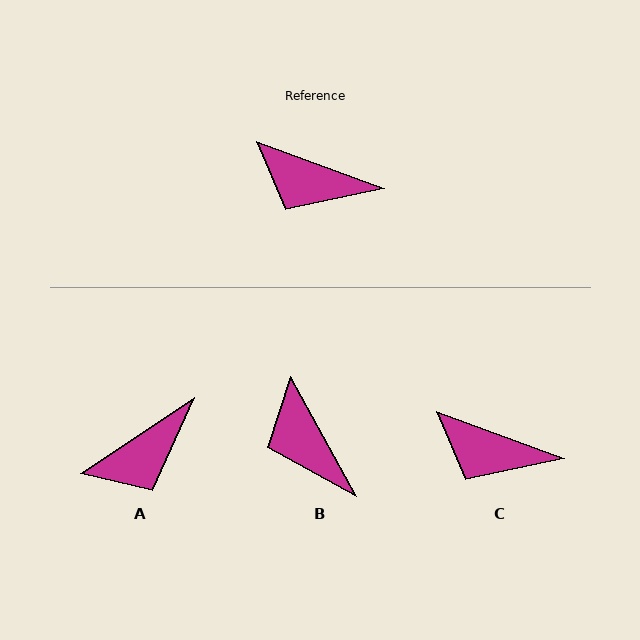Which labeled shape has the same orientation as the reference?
C.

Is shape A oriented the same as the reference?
No, it is off by about 54 degrees.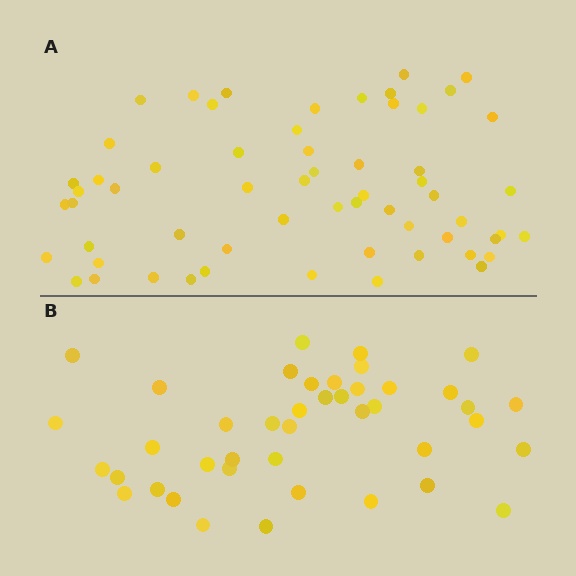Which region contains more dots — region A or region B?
Region A (the top region) has more dots.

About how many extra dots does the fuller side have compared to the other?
Region A has approximately 20 more dots than region B.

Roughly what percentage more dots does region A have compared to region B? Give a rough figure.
About 45% more.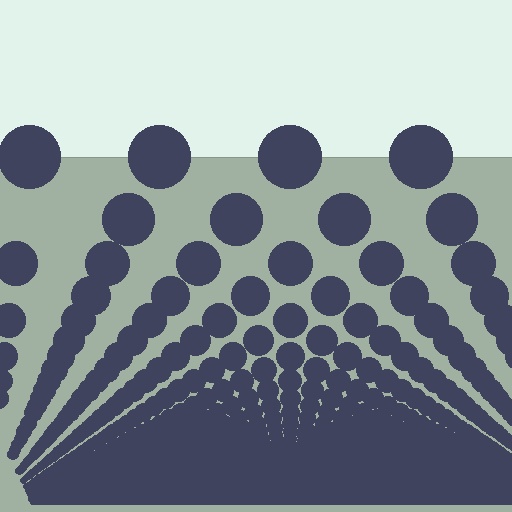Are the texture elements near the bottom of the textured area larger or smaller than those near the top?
Smaller. The gradient is inverted — elements near the bottom are smaller and denser.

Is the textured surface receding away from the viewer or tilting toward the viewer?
The surface appears to tilt toward the viewer. Texture elements get larger and sparser toward the top.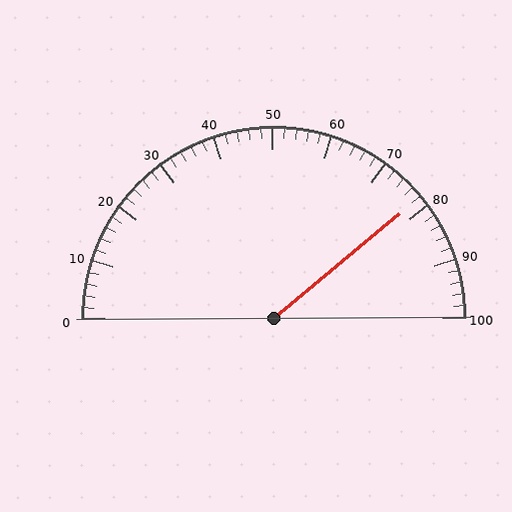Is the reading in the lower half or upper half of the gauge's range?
The reading is in the upper half of the range (0 to 100).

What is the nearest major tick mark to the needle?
The nearest major tick mark is 80.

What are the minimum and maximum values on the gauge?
The gauge ranges from 0 to 100.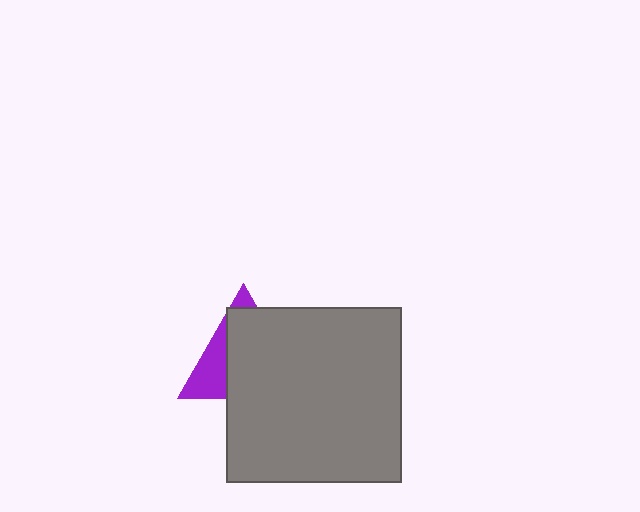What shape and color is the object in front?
The object in front is a gray square.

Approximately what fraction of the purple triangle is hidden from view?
Roughly 69% of the purple triangle is hidden behind the gray square.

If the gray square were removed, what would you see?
You would see the complete purple triangle.